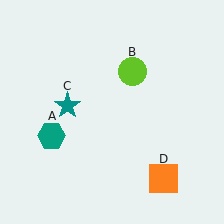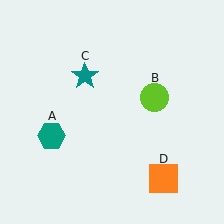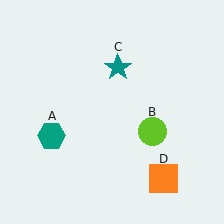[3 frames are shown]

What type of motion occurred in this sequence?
The lime circle (object B), teal star (object C) rotated clockwise around the center of the scene.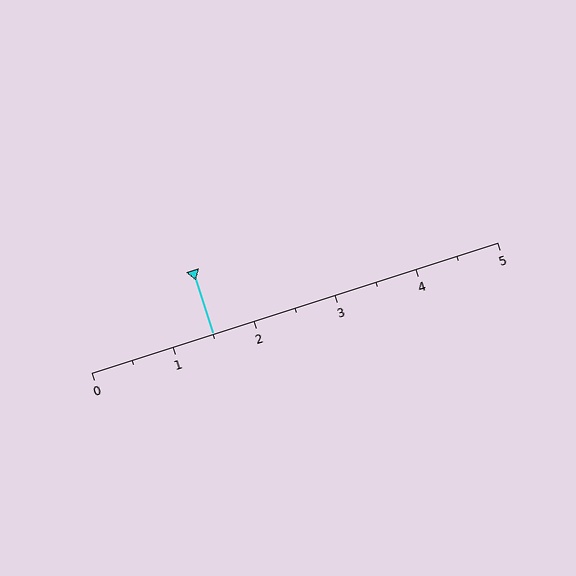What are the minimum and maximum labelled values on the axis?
The axis runs from 0 to 5.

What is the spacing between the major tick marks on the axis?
The major ticks are spaced 1 apart.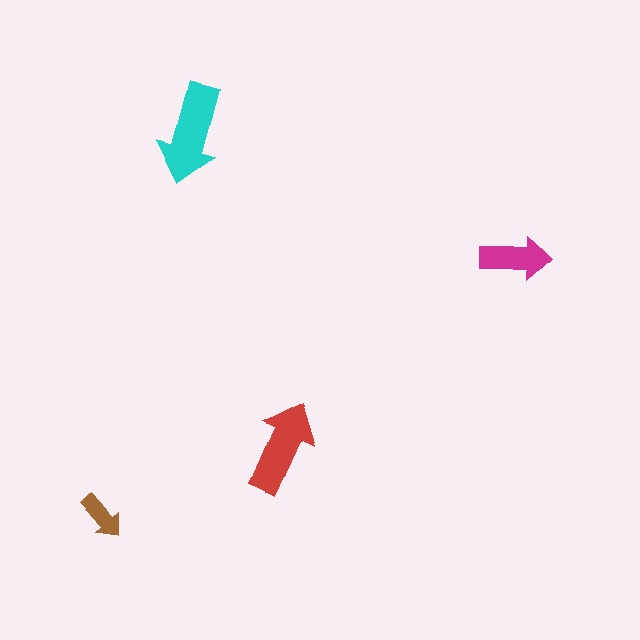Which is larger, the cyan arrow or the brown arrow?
The cyan one.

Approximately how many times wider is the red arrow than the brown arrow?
About 2 times wider.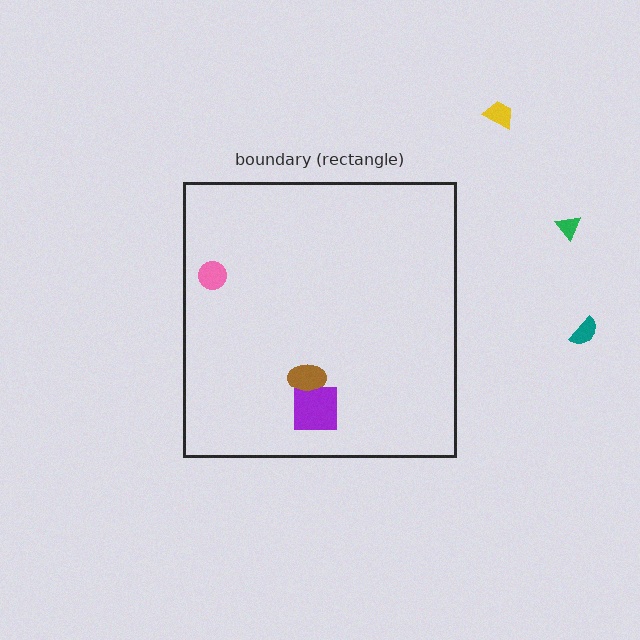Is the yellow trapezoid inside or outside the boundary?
Outside.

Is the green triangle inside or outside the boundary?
Outside.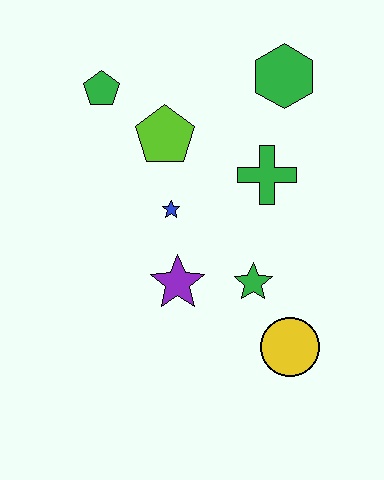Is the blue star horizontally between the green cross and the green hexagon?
No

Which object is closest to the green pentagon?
The lime pentagon is closest to the green pentagon.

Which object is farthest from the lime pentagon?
The yellow circle is farthest from the lime pentagon.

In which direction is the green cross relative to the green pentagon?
The green cross is to the right of the green pentagon.